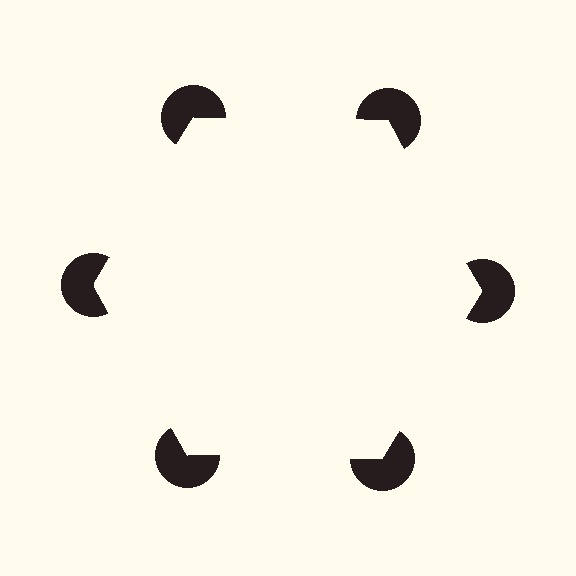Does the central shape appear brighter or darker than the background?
It typically appears slightly brighter than the background, even though no actual brightness change is drawn.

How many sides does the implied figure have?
6 sides.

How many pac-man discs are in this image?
There are 6 — one at each vertex of the illusory hexagon.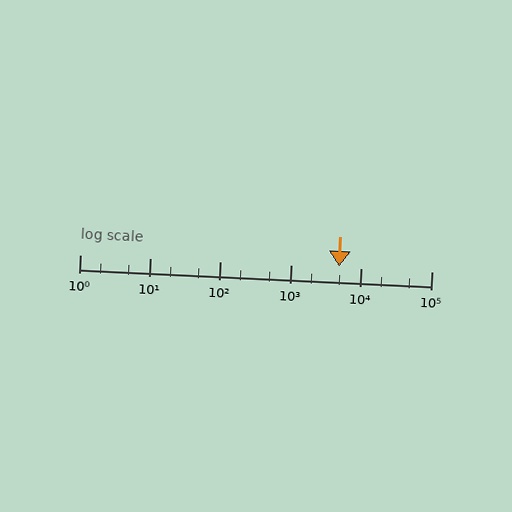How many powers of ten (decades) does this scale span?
The scale spans 5 decades, from 1 to 100000.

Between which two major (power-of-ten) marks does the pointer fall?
The pointer is between 1000 and 10000.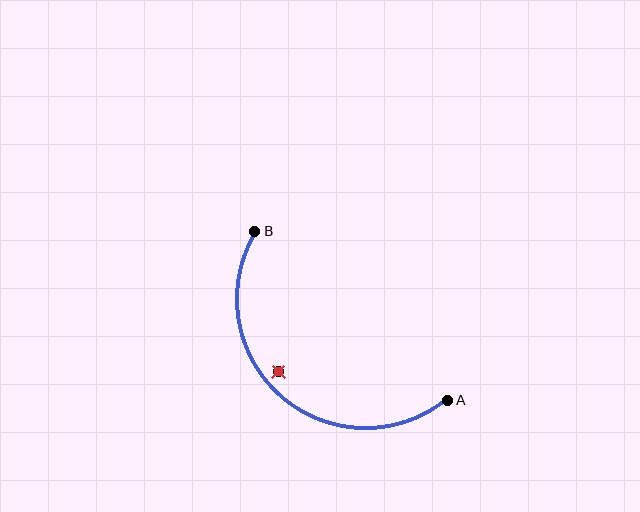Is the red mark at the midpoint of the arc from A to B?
No — the red mark does not lie on the arc at all. It sits slightly inside the curve.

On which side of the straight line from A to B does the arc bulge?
The arc bulges below and to the left of the straight line connecting A and B.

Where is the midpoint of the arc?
The arc midpoint is the point on the curve farthest from the straight line joining A and B. It sits below and to the left of that line.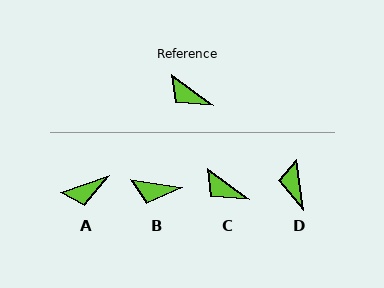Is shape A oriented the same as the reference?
No, it is off by about 54 degrees.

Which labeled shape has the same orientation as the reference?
C.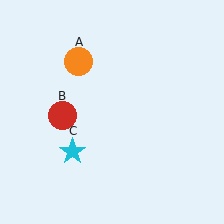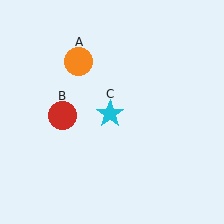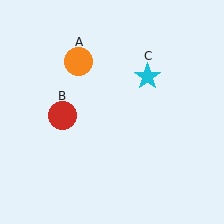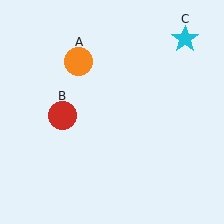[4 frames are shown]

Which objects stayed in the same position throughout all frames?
Orange circle (object A) and red circle (object B) remained stationary.